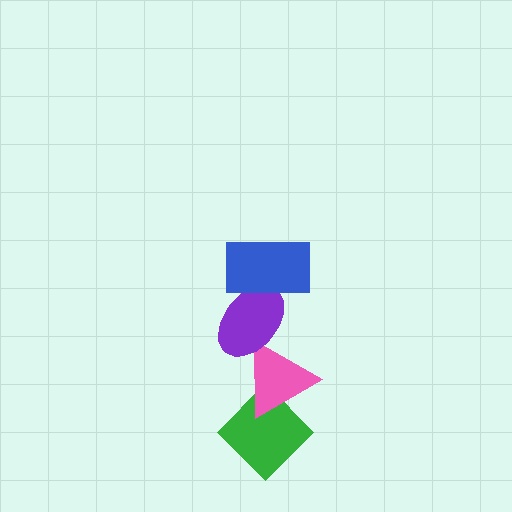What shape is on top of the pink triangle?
The purple ellipse is on top of the pink triangle.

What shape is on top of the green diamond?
The pink triangle is on top of the green diamond.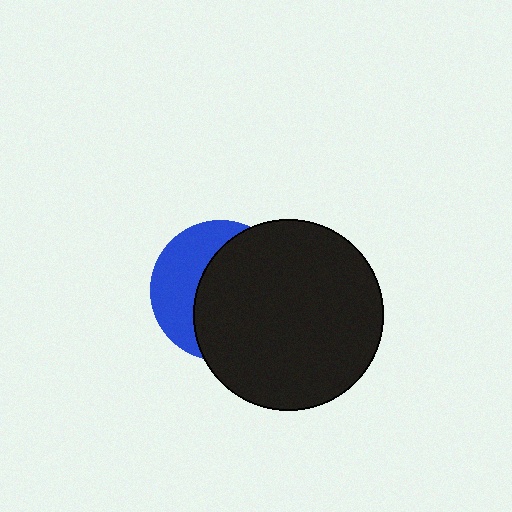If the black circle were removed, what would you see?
You would see the complete blue circle.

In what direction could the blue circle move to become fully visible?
The blue circle could move left. That would shift it out from behind the black circle entirely.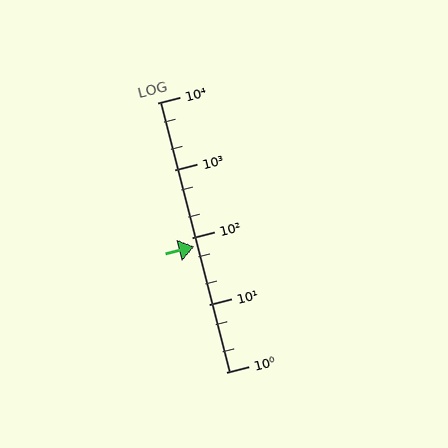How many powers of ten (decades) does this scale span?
The scale spans 4 decades, from 1 to 10000.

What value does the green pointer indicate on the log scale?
The pointer indicates approximately 73.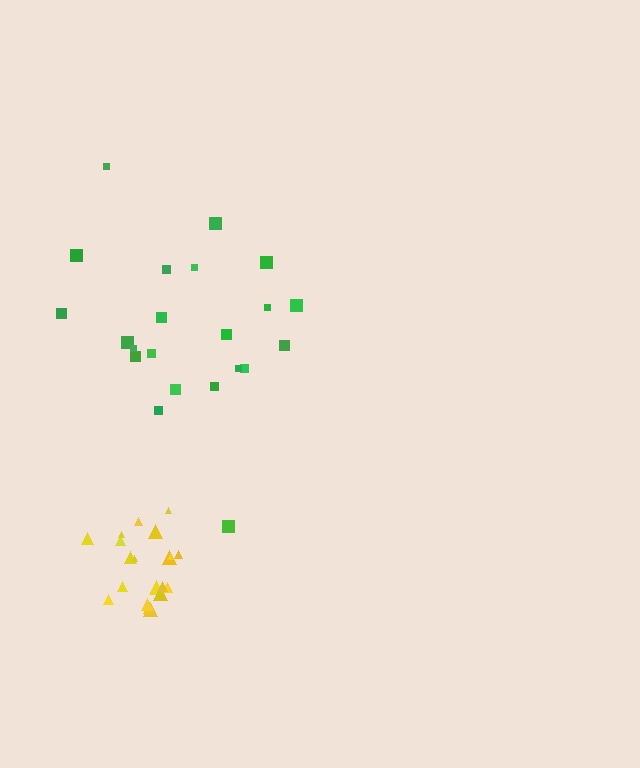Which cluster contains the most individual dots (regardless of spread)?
Green (22).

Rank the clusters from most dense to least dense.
yellow, green.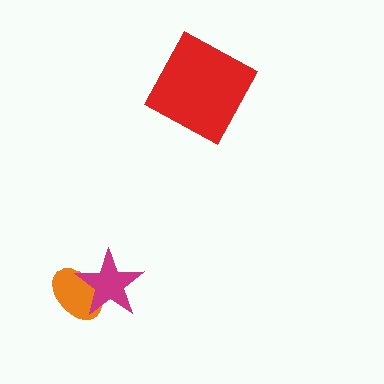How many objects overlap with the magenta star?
1 object overlaps with the magenta star.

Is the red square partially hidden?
No, no other shape covers it.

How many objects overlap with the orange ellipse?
1 object overlaps with the orange ellipse.